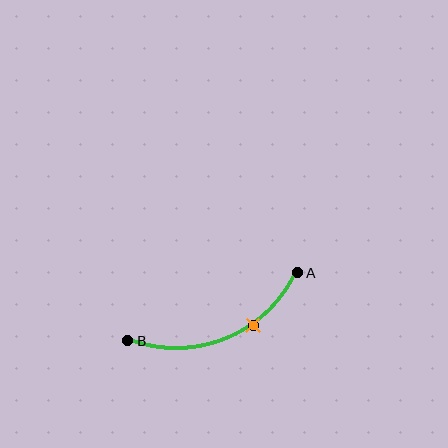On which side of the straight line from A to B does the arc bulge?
The arc bulges below the straight line connecting A and B.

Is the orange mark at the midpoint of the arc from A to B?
No. The orange mark lies on the arc but is closer to endpoint A. The arc midpoint would be at the point on the curve equidistant along the arc from both A and B.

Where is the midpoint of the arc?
The arc midpoint is the point on the curve farthest from the straight line joining A and B. It sits below that line.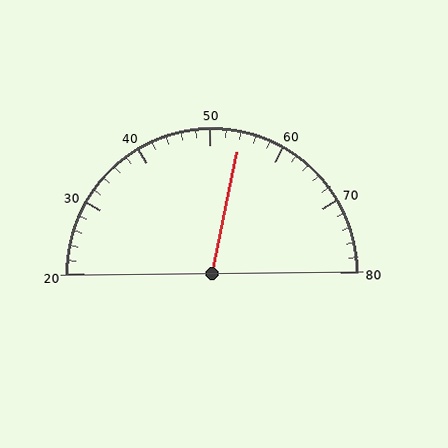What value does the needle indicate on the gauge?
The needle indicates approximately 54.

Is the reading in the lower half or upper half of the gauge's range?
The reading is in the upper half of the range (20 to 80).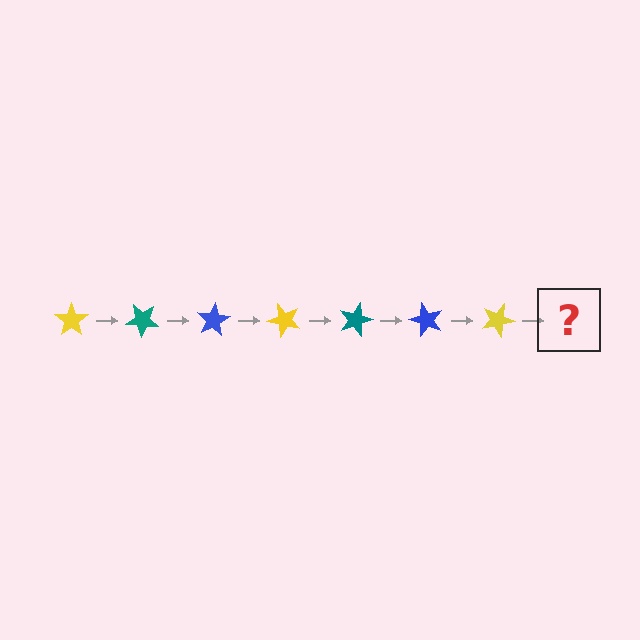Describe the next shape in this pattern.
It should be a teal star, rotated 280 degrees from the start.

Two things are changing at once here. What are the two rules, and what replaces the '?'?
The two rules are that it rotates 40 degrees each step and the color cycles through yellow, teal, and blue. The '?' should be a teal star, rotated 280 degrees from the start.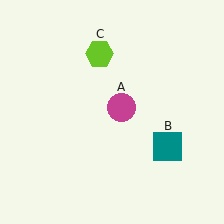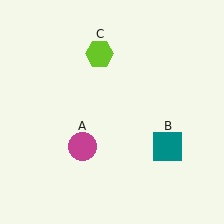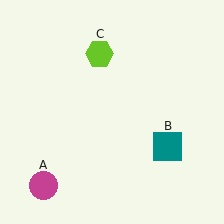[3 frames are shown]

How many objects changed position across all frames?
1 object changed position: magenta circle (object A).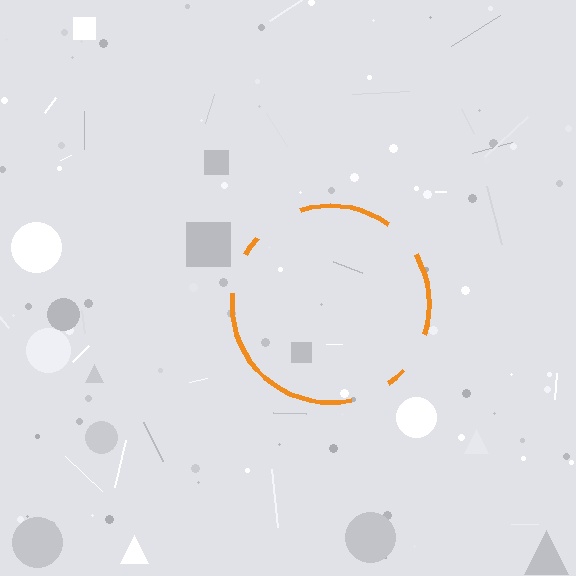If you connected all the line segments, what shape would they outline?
They would outline a circle.